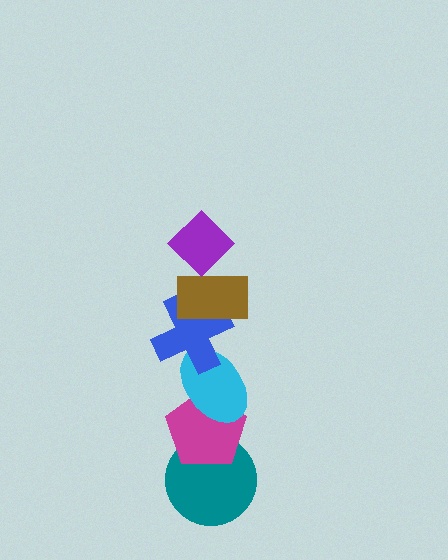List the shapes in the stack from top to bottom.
From top to bottom: the purple diamond, the brown rectangle, the blue cross, the cyan ellipse, the magenta pentagon, the teal circle.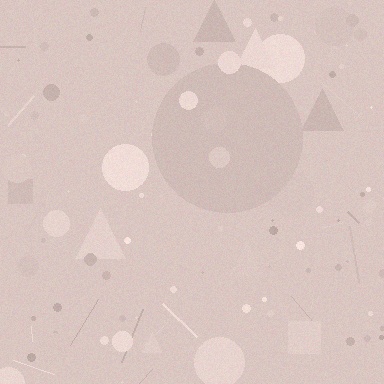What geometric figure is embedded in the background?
A circle is embedded in the background.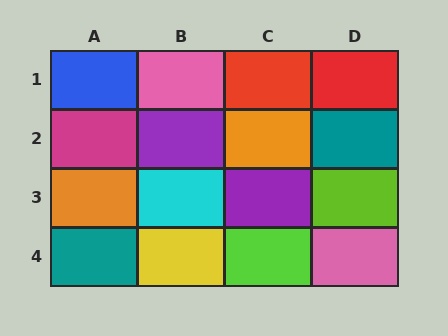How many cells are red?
2 cells are red.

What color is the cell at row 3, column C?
Purple.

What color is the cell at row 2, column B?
Purple.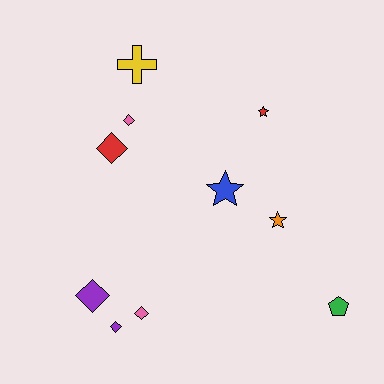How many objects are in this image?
There are 10 objects.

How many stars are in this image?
There are 3 stars.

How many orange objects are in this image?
There is 1 orange object.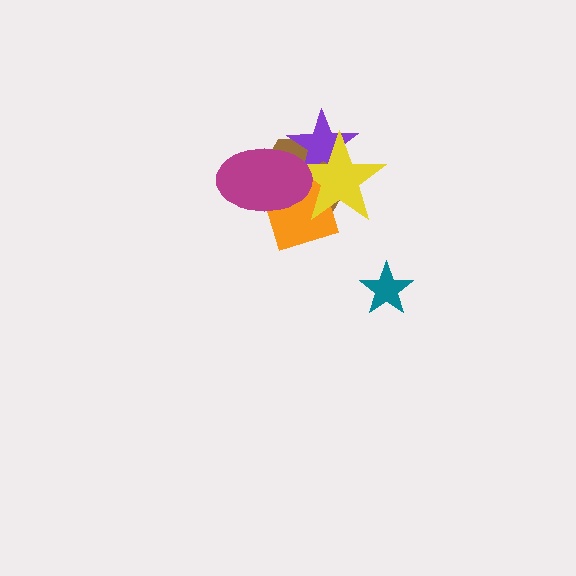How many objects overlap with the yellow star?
4 objects overlap with the yellow star.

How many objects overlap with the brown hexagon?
4 objects overlap with the brown hexagon.